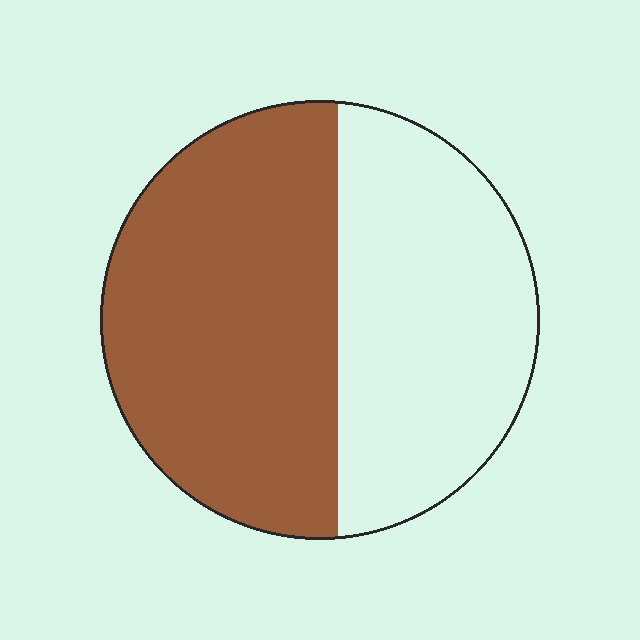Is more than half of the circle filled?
Yes.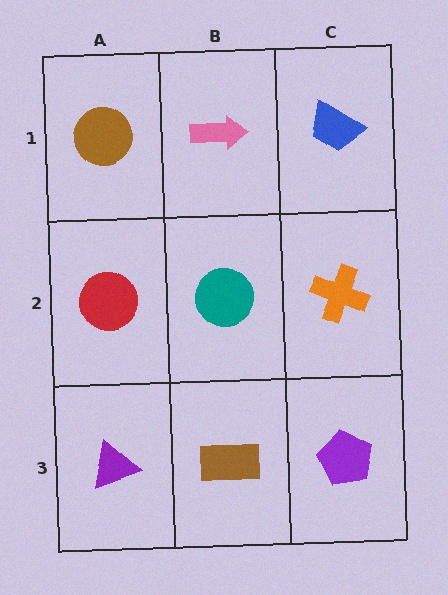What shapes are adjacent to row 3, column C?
An orange cross (row 2, column C), a brown rectangle (row 3, column B).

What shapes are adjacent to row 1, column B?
A teal circle (row 2, column B), a brown circle (row 1, column A), a blue trapezoid (row 1, column C).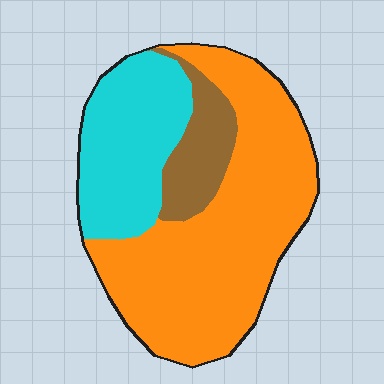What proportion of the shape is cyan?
Cyan takes up about one quarter (1/4) of the shape.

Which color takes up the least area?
Brown, at roughly 15%.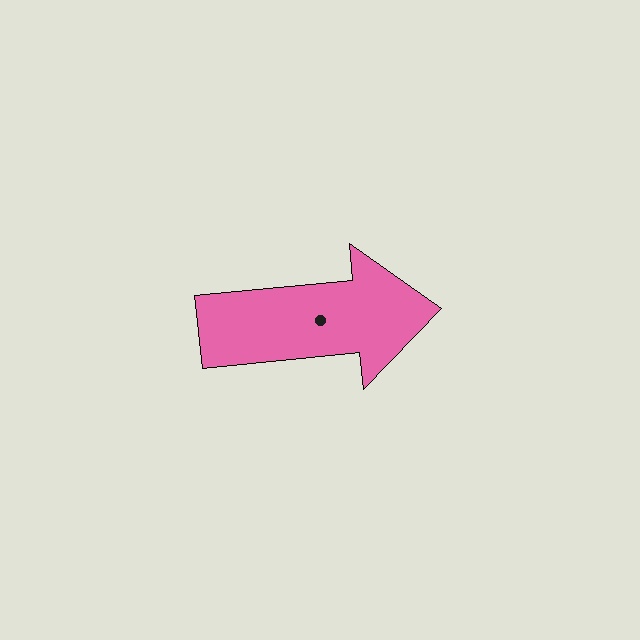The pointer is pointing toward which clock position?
Roughly 3 o'clock.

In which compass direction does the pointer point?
East.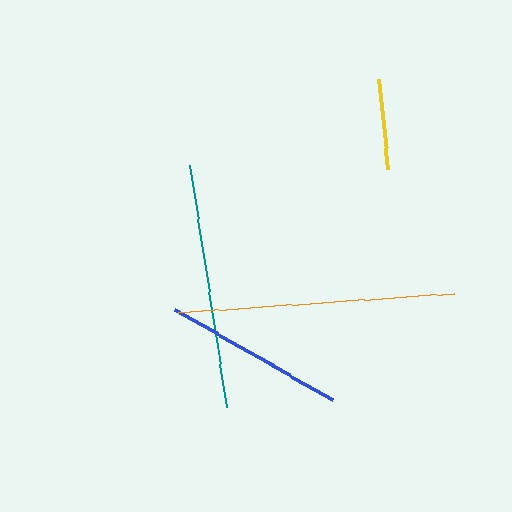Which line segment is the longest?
The orange line is the longest at approximately 277 pixels.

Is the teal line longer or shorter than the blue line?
The teal line is longer than the blue line.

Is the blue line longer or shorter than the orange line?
The orange line is longer than the blue line.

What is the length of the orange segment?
The orange segment is approximately 277 pixels long.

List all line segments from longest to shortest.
From longest to shortest: orange, teal, blue, yellow.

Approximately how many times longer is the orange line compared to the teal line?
The orange line is approximately 1.1 times the length of the teal line.